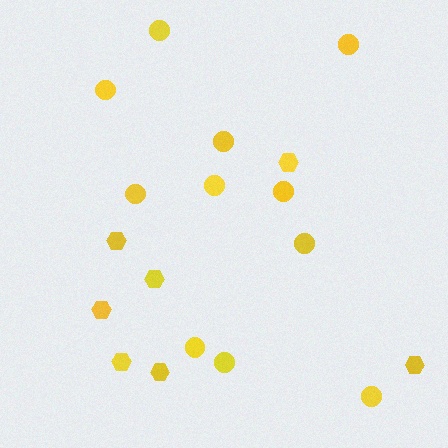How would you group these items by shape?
There are 2 groups: one group of hexagons (7) and one group of circles (11).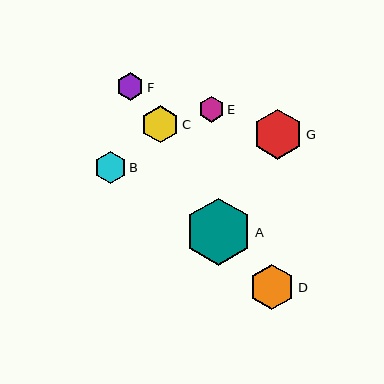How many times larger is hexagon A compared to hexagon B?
Hexagon A is approximately 2.1 times the size of hexagon B.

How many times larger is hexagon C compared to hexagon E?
Hexagon C is approximately 1.4 times the size of hexagon E.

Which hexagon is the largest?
Hexagon A is the largest with a size of approximately 67 pixels.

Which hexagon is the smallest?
Hexagon E is the smallest with a size of approximately 26 pixels.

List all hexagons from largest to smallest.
From largest to smallest: A, G, D, C, B, F, E.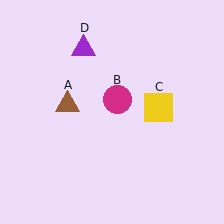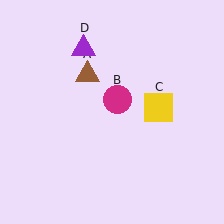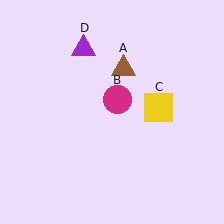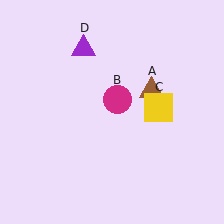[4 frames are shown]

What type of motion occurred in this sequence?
The brown triangle (object A) rotated clockwise around the center of the scene.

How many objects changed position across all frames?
1 object changed position: brown triangle (object A).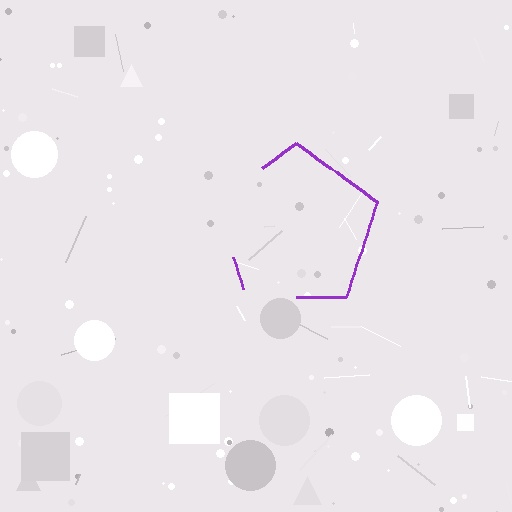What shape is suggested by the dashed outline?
The dashed outline suggests a pentagon.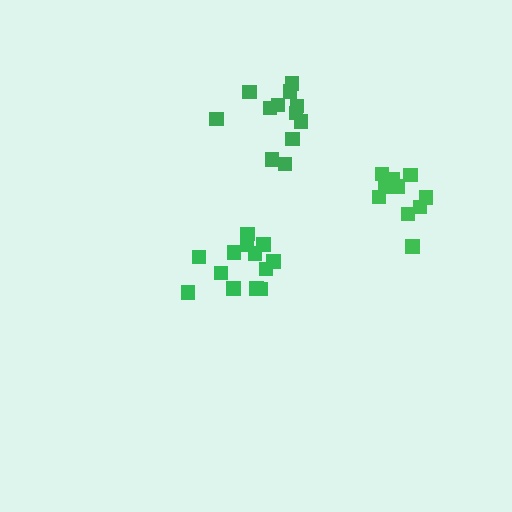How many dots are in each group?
Group 1: 14 dots, Group 2: 10 dots, Group 3: 12 dots (36 total).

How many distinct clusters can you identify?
There are 3 distinct clusters.